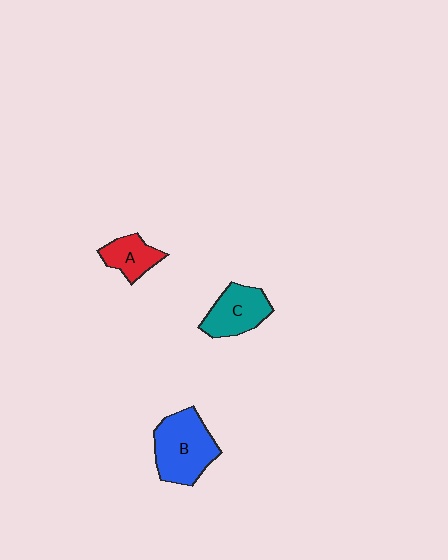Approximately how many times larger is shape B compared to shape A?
Approximately 1.9 times.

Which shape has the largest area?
Shape B (blue).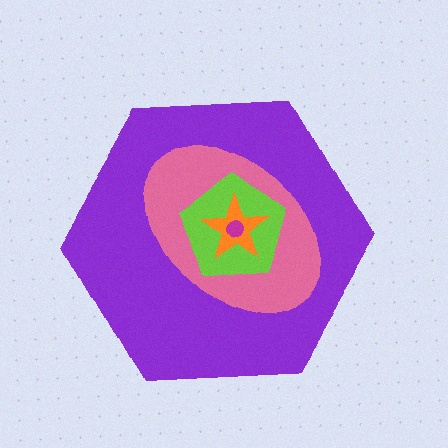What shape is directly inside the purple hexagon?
The pink ellipse.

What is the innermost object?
The magenta circle.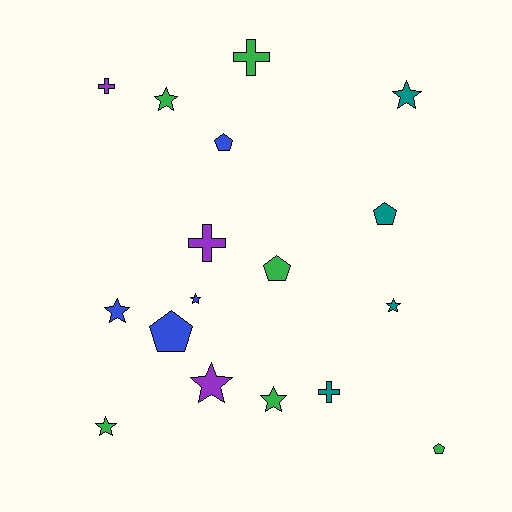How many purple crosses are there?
There are 2 purple crosses.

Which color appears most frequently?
Green, with 6 objects.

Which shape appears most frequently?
Star, with 8 objects.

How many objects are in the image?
There are 17 objects.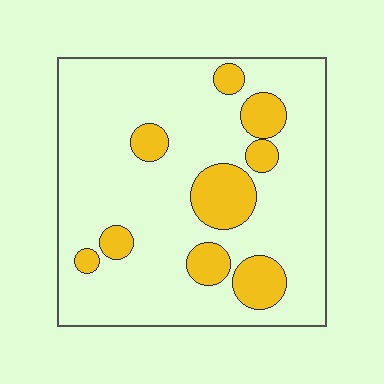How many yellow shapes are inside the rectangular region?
9.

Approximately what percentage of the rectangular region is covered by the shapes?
Approximately 20%.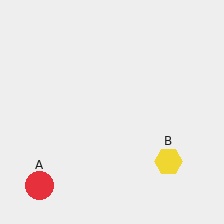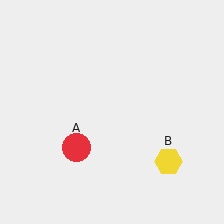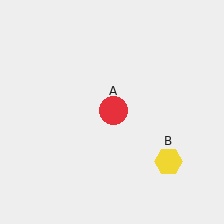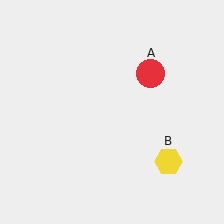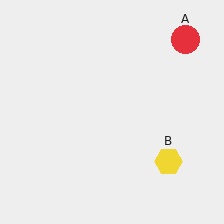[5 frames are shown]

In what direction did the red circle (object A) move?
The red circle (object A) moved up and to the right.